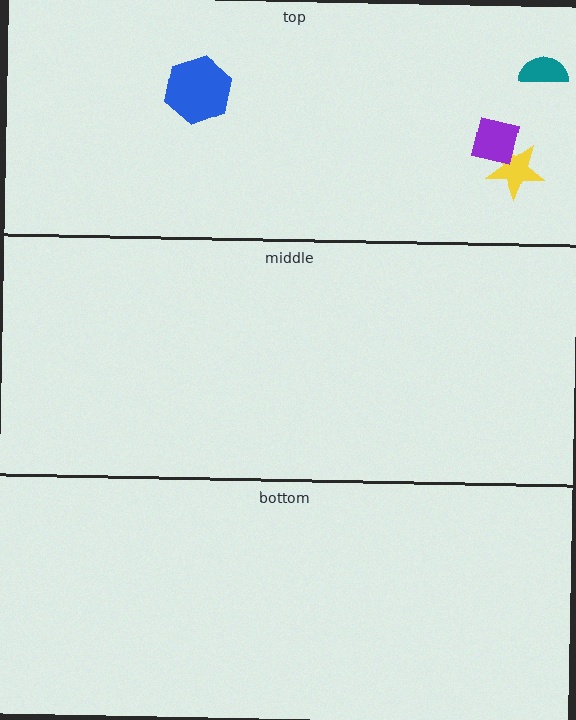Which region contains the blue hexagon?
The top region.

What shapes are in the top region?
The blue hexagon, the yellow star, the purple square, the teal semicircle.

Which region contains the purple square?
The top region.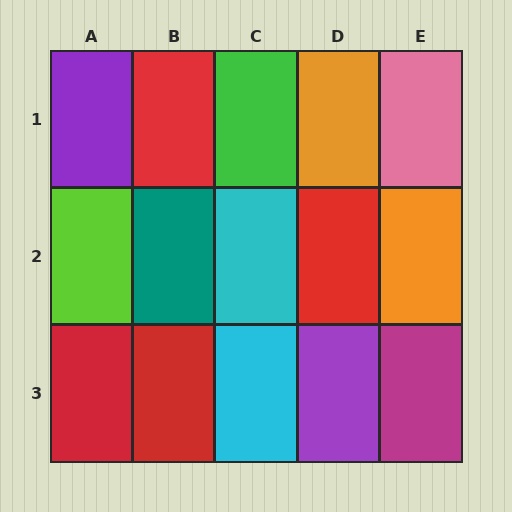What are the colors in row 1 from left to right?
Purple, red, green, orange, pink.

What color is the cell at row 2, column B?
Teal.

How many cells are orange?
2 cells are orange.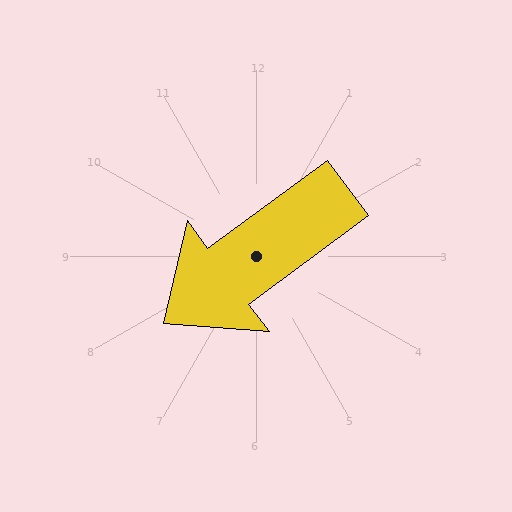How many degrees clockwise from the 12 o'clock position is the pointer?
Approximately 234 degrees.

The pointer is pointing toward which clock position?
Roughly 8 o'clock.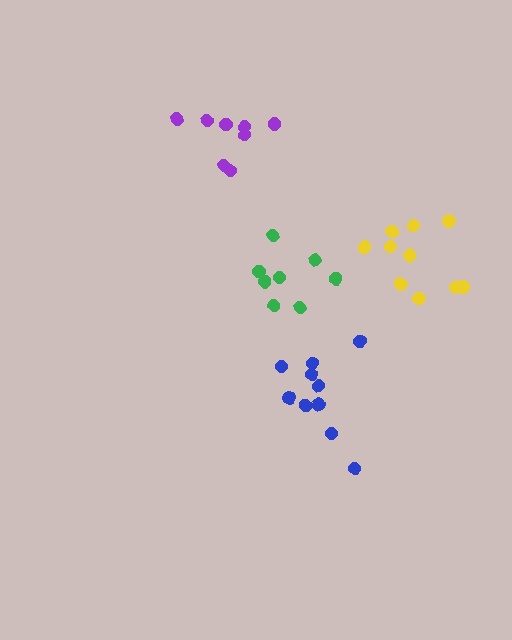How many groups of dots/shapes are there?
There are 4 groups.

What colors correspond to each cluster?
The clusters are colored: blue, purple, green, yellow.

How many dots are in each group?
Group 1: 10 dots, Group 2: 8 dots, Group 3: 8 dots, Group 4: 10 dots (36 total).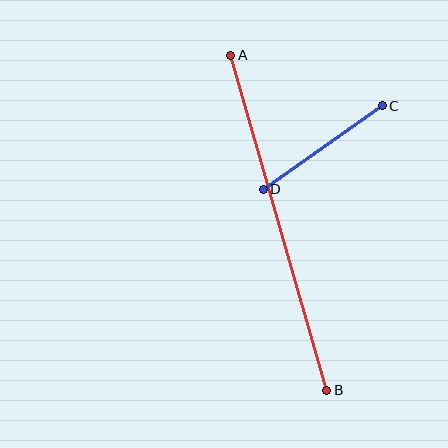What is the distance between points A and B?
The distance is approximately 348 pixels.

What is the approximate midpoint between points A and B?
The midpoint is at approximately (279, 223) pixels.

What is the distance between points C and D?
The distance is approximately 145 pixels.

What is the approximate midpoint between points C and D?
The midpoint is at approximately (323, 148) pixels.